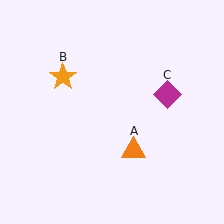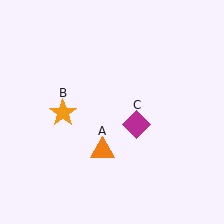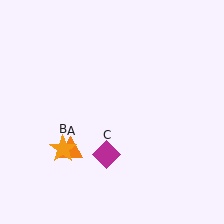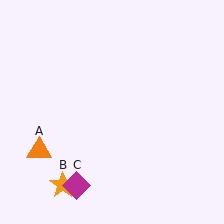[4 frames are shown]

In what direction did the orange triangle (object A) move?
The orange triangle (object A) moved left.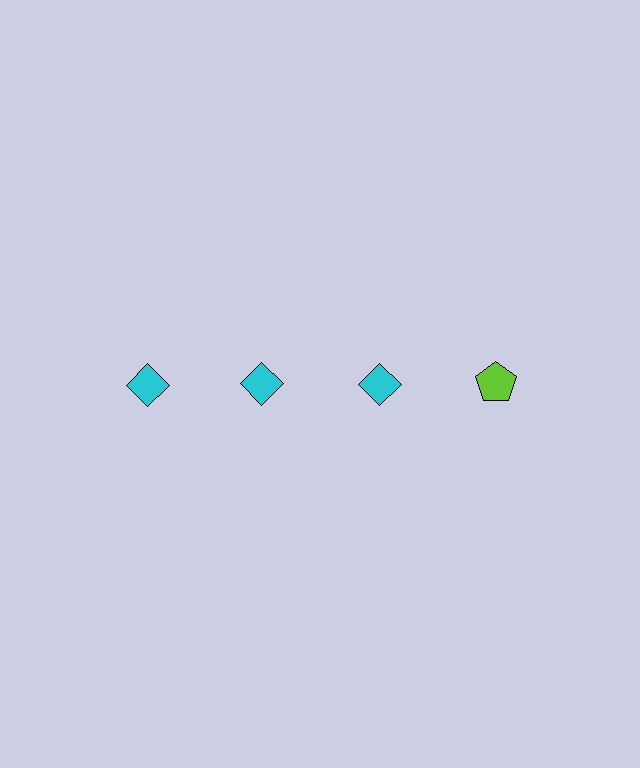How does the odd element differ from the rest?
It differs in both color (lime instead of cyan) and shape (pentagon instead of diamond).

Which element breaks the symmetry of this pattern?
The lime pentagon in the top row, second from right column breaks the symmetry. All other shapes are cyan diamonds.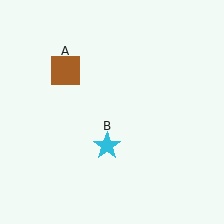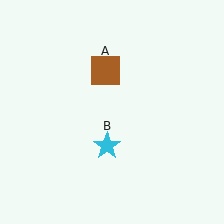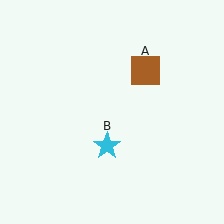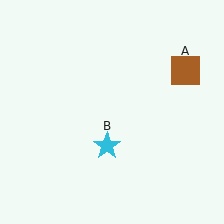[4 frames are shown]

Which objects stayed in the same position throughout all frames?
Cyan star (object B) remained stationary.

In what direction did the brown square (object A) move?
The brown square (object A) moved right.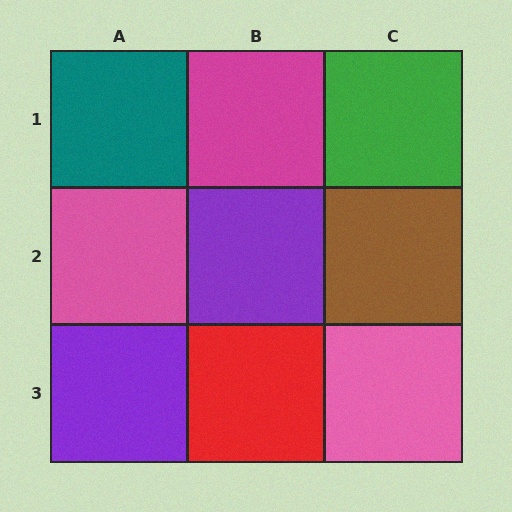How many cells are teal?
1 cell is teal.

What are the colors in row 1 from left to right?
Teal, magenta, green.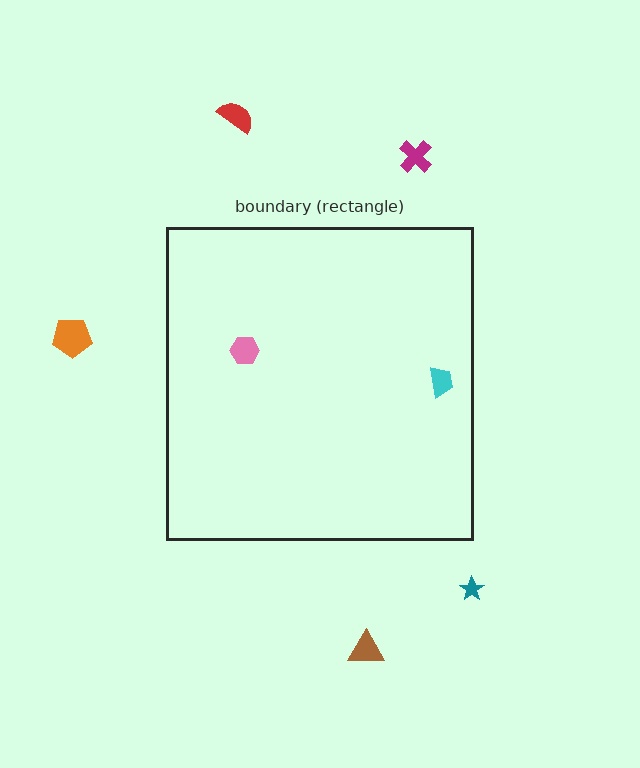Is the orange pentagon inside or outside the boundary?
Outside.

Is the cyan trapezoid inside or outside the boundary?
Inside.